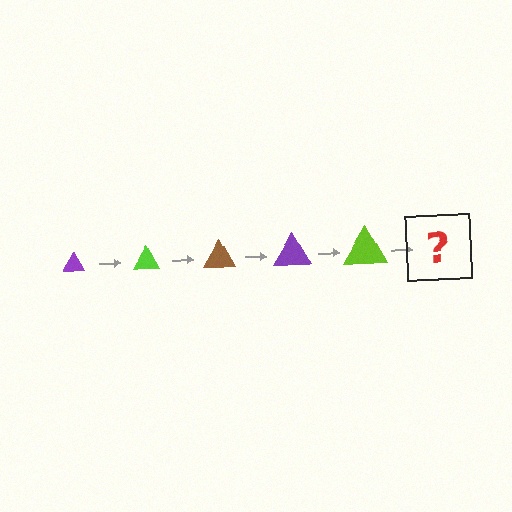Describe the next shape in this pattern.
It should be a brown triangle, larger than the previous one.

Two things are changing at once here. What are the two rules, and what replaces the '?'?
The two rules are that the triangle grows larger each step and the color cycles through purple, lime, and brown. The '?' should be a brown triangle, larger than the previous one.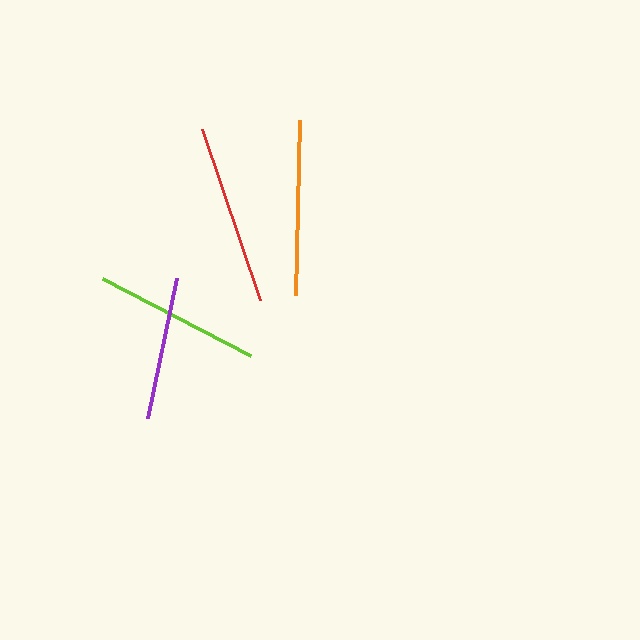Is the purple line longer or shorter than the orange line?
The orange line is longer than the purple line.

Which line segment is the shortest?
The purple line is the shortest at approximately 142 pixels.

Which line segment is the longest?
The red line is the longest at approximately 181 pixels.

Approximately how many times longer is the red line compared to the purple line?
The red line is approximately 1.3 times the length of the purple line.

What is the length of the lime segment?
The lime segment is approximately 168 pixels long.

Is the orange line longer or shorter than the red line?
The red line is longer than the orange line.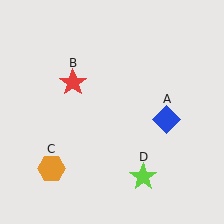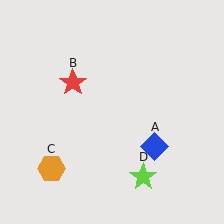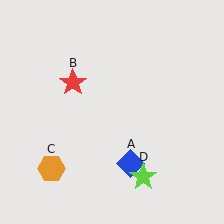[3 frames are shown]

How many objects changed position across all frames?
1 object changed position: blue diamond (object A).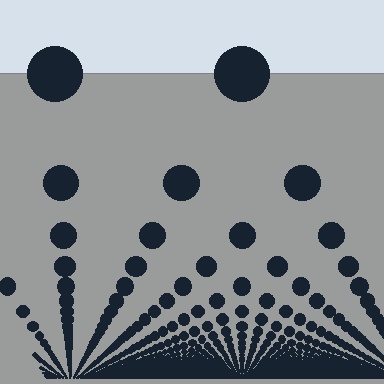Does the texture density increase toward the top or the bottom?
Density increases toward the bottom.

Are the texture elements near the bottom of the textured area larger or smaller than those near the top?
Smaller. The gradient is inverted — elements near the bottom are smaller and denser.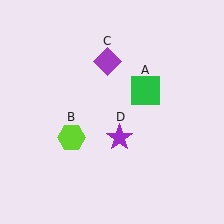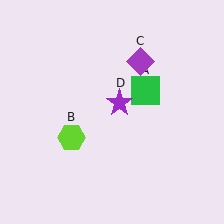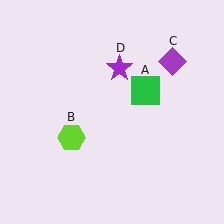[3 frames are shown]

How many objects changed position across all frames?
2 objects changed position: purple diamond (object C), purple star (object D).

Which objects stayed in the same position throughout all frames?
Green square (object A) and lime hexagon (object B) remained stationary.